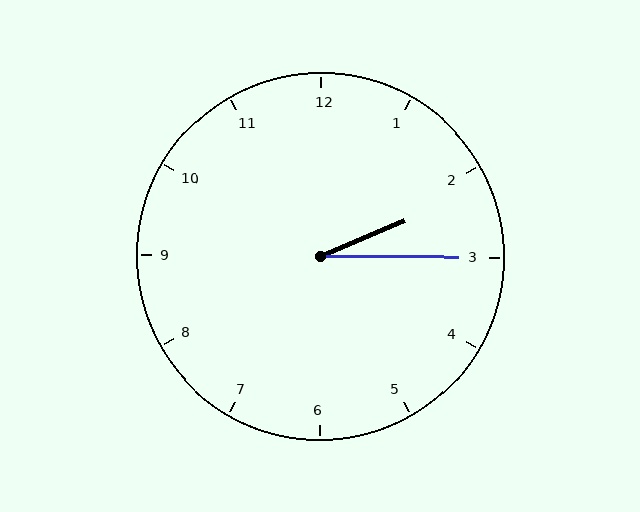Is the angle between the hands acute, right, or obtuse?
It is acute.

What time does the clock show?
2:15.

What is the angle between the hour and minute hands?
Approximately 22 degrees.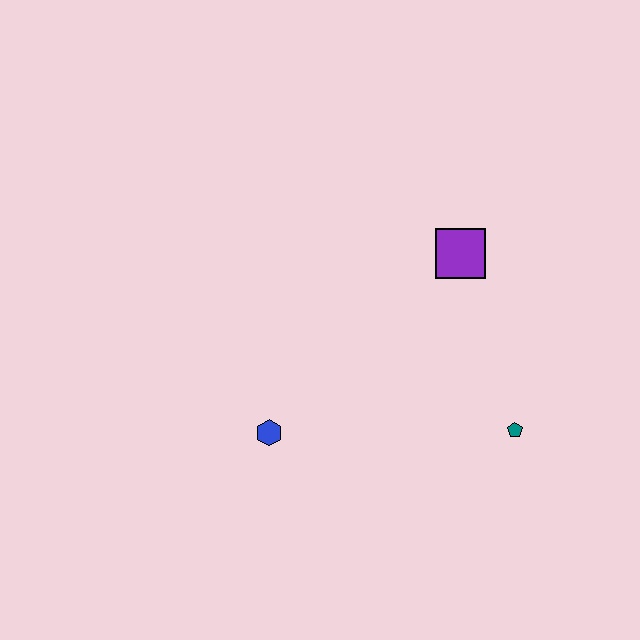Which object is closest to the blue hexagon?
The teal pentagon is closest to the blue hexagon.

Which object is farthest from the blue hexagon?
The purple square is farthest from the blue hexagon.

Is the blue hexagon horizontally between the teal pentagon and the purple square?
No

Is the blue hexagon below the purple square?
Yes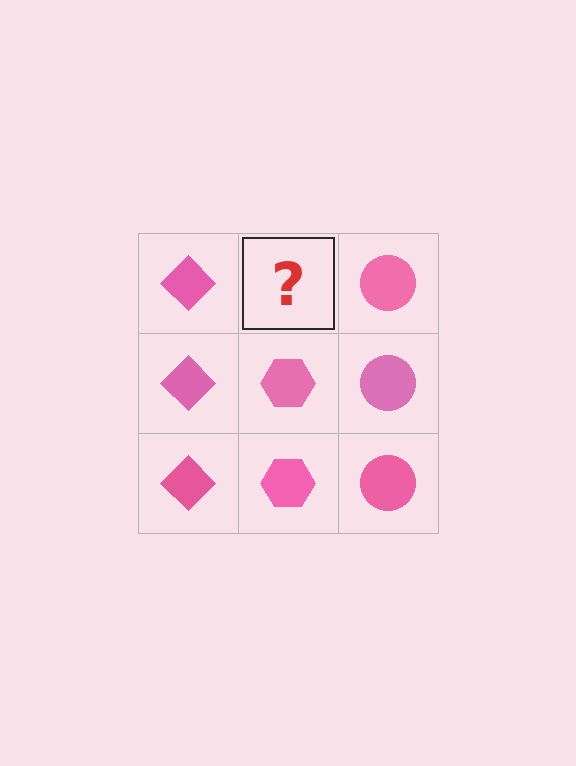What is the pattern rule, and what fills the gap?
The rule is that each column has a consistent shape. The gap should be filled with a pink hexagon.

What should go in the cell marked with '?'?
The missing cell should contain a pink hexagon.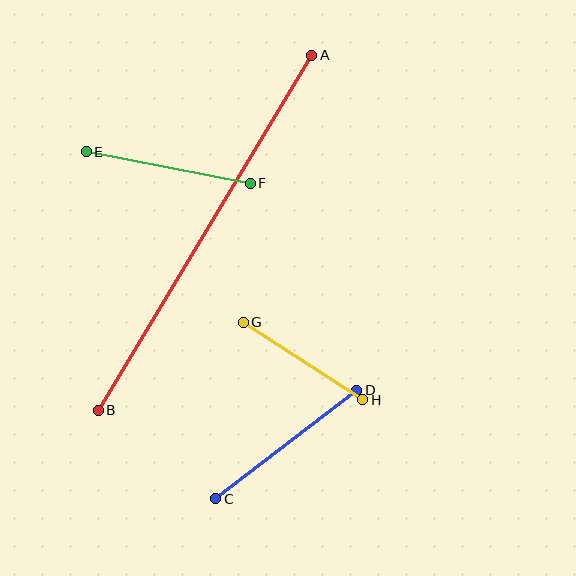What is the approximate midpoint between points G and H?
The midpoint is at approximately (303, 361) pixels.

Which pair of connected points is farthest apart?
Points A and B are farthest apart.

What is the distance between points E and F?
The distance is approximately 167 pixels.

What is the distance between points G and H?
The distance is approximately 142 pixels.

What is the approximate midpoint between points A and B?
The midpoint is at approximately (205, 233) pixels.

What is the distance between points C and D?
The distance is approximately 178 pixels.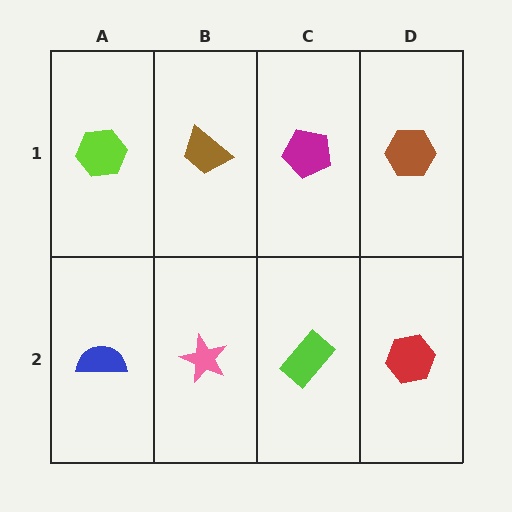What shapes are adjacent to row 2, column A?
A lime hexagon (row 1, column A), a pink star (row 2, column B).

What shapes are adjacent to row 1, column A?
A blue semicircle (row 2, column A), a brown trapezoid (row 1, column B).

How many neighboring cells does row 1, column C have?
3.